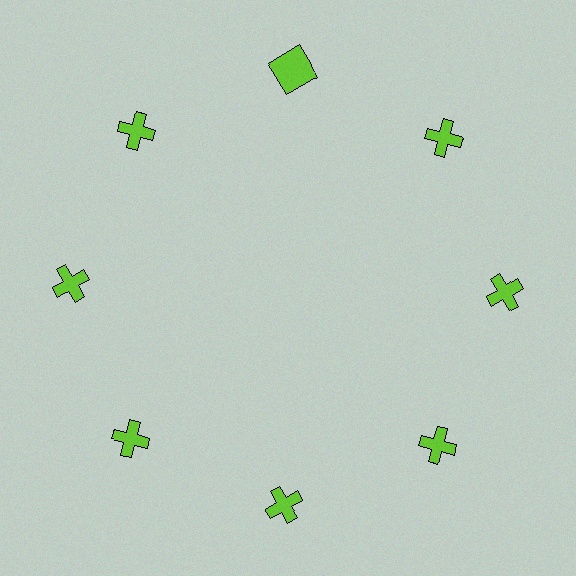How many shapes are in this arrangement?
There are 8 shapes arranged in a ring pattern.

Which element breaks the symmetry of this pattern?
The lime square at roughly the 12 o'clock position breaks the symmetry. All other shapes are lime crosses.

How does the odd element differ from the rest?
It has a different shape: square instead of cross.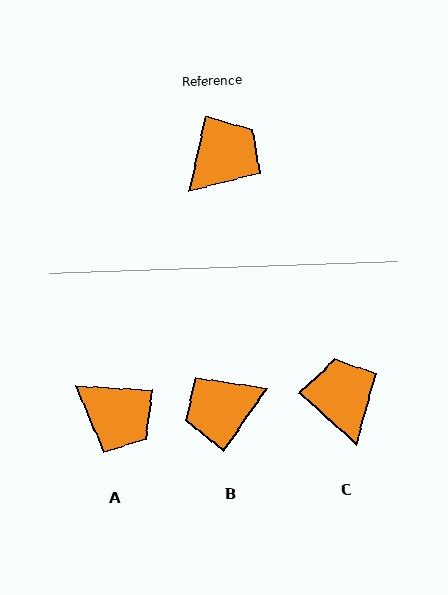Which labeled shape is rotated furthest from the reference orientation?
B, about 158 degrees away.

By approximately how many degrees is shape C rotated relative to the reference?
Approximately 60 degrees counter-clockwise.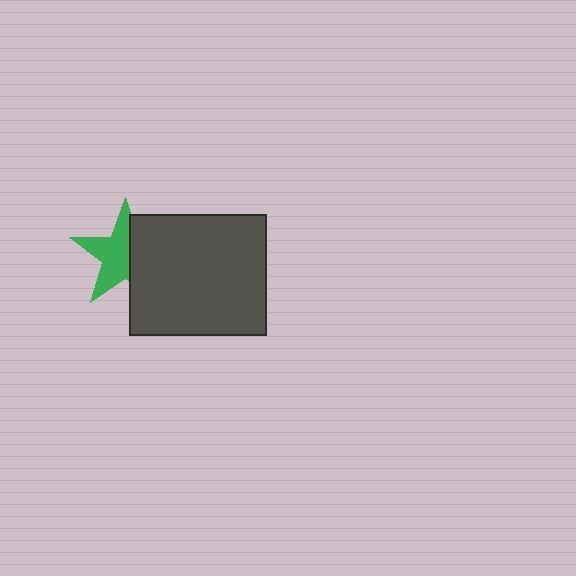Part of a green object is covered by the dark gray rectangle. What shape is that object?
It is a star.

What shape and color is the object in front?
The object in front is a dark gray rectangle.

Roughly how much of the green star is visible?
About half of it is visible (roughly 59%).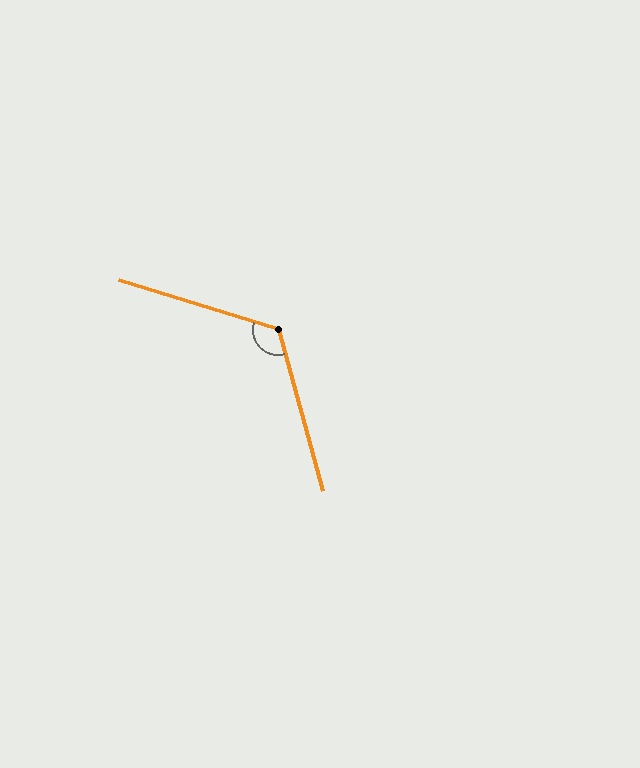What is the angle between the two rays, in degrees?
Approximately 123 degrees.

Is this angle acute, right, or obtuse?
It is obtuse.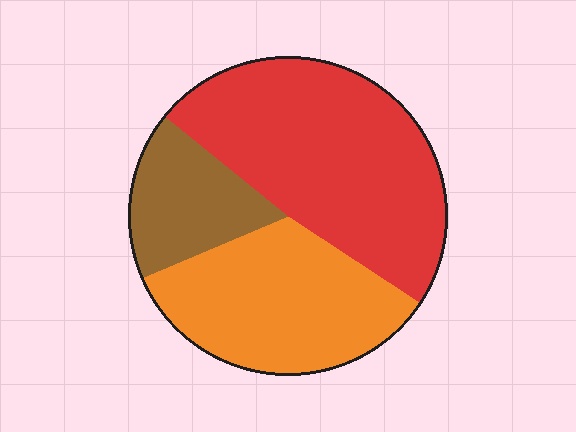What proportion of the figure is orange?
Orange covers 34% of the figure.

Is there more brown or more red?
Red.